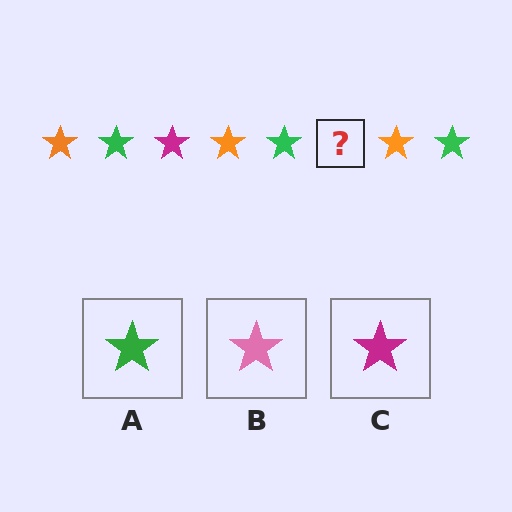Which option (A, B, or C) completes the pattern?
C.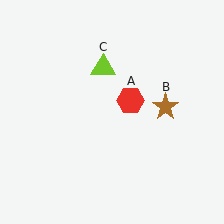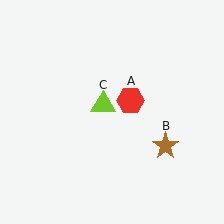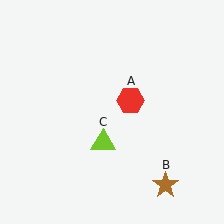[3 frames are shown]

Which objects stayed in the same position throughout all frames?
Red hexagon (object A) remained stationary.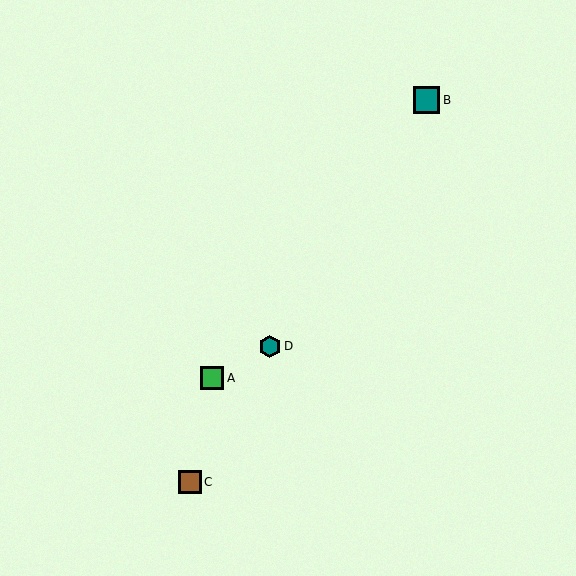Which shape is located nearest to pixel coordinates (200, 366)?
The green square (labeled A) at (212, 378) is nearest to that location.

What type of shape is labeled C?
Shape C is a brown square.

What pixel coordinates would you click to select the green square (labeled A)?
Click at (212, 378) to select the green square A.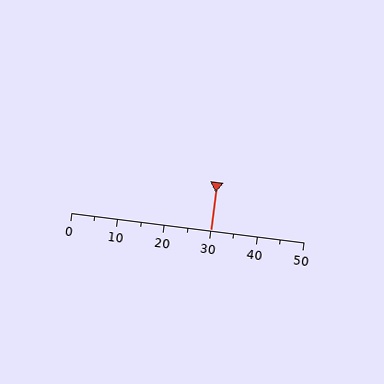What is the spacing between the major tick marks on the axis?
The major ticks are spaced 10 apart.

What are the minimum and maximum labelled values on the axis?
The axis runs from 0 to 50.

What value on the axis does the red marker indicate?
The marker indicates approximately 30.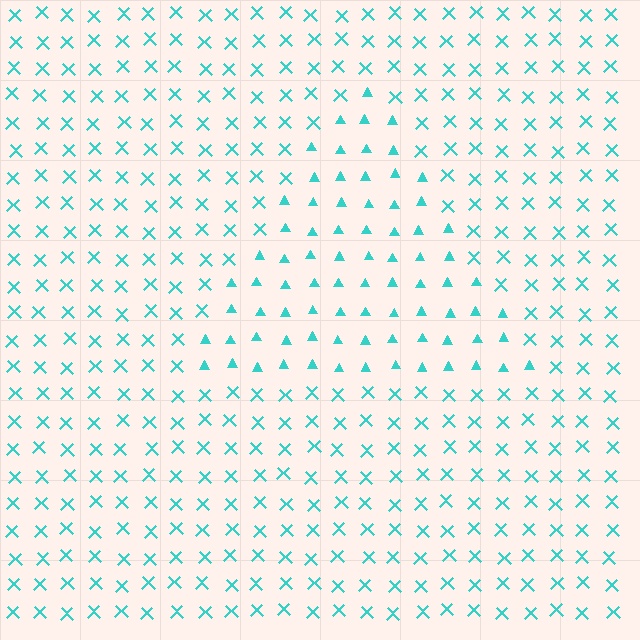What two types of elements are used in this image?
The image uses triangles inside the triangle region and X marks outside it.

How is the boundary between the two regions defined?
The boundary is defined by a change in element shape: triangles inside vs. X marks outside. All elements share the same color and spacing.